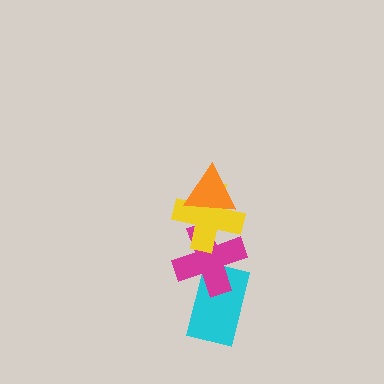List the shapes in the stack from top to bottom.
From top to bottom: the orange triangle, the yellow cross, the magenta cross, the cyan rectangle.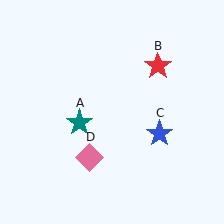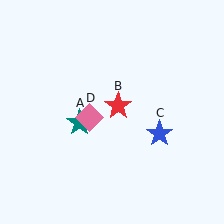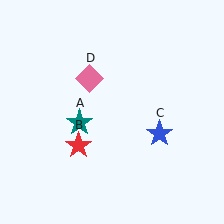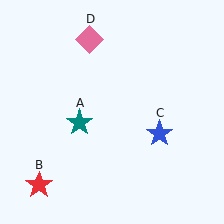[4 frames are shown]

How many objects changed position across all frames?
2 objects changed position: red star (object B), pink diamond (object D).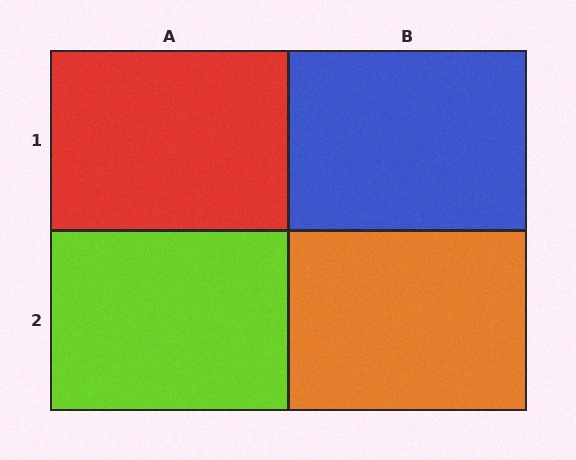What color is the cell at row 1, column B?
Blue.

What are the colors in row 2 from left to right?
Lime, orange.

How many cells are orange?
1 cell is orange.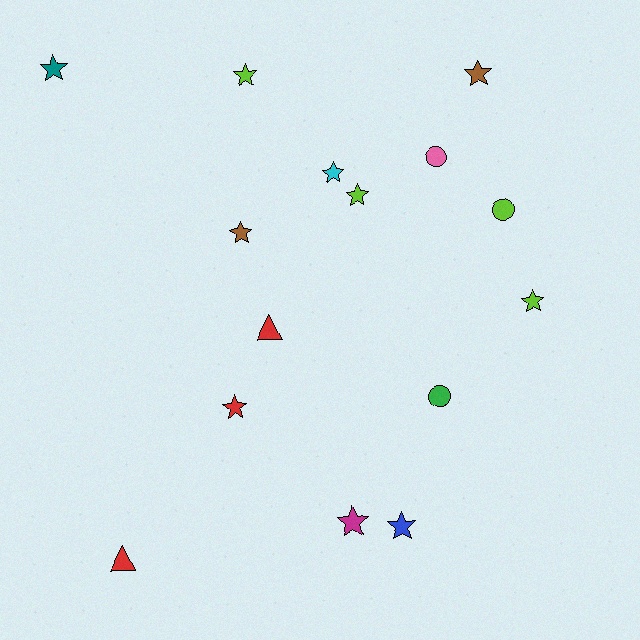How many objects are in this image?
There are 15 objects.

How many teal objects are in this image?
There is 1 teal object.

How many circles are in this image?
There are 3 circles.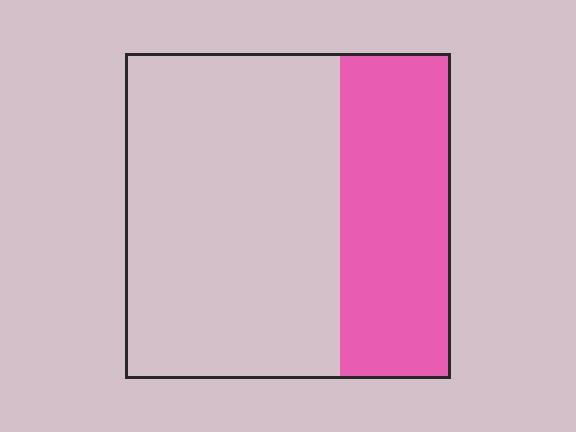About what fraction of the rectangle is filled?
About one third (1/3).